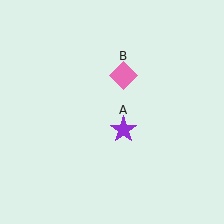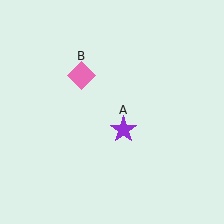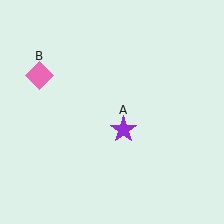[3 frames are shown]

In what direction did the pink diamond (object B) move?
The pink diamond (object B) moved left.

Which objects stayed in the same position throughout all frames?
Purple star (object A) remained stationary.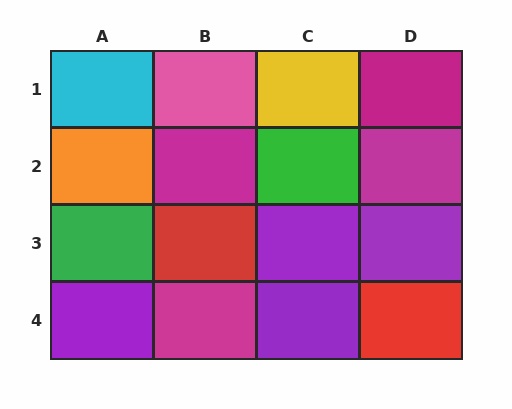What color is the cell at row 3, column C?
Purple.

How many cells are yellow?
1 cell is yellow.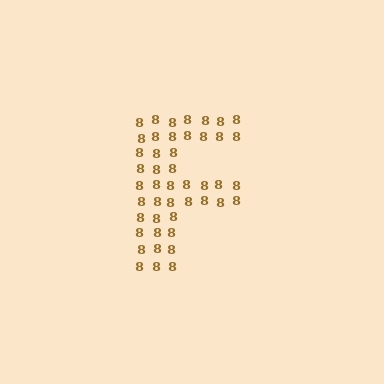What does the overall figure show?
The overall figure shows the letter F.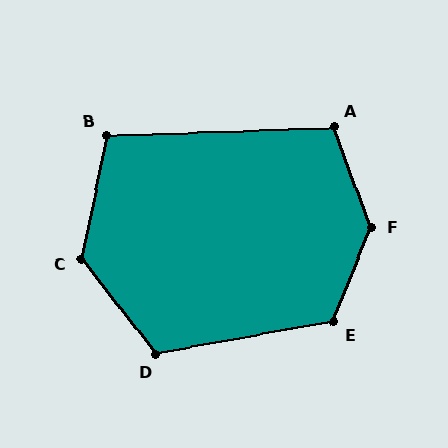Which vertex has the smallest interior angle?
B, at approximately 104 degrees.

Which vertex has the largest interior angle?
F, at approximately 138 degrees.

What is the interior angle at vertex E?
Approximately 122 degrees (obtuse).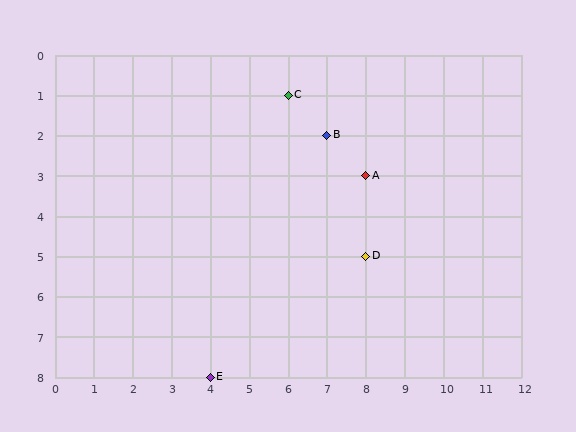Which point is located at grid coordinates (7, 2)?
Point B is at (7, 2).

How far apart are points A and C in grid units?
Points A and C are 2 columns and 2 rows apart (about 2.8 grid units diagonally).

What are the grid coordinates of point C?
Point C is at grid coordinates (6, 1).